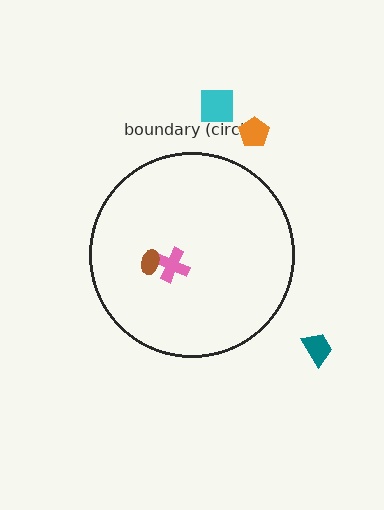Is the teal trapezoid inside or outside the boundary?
Outside.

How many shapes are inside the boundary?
2 inside, 3 outside.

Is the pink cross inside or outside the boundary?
Inside.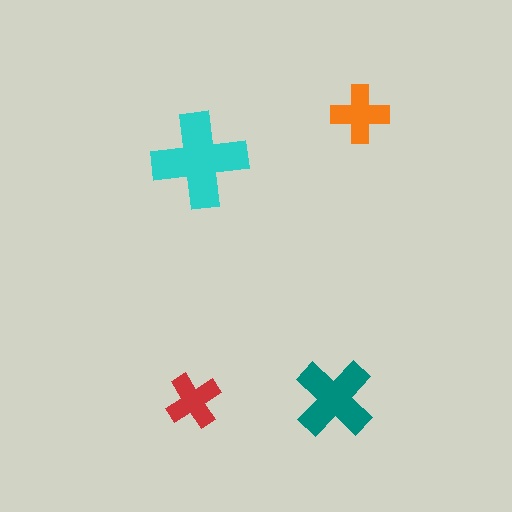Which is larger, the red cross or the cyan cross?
The cyan one.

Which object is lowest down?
The red cross is bottommost.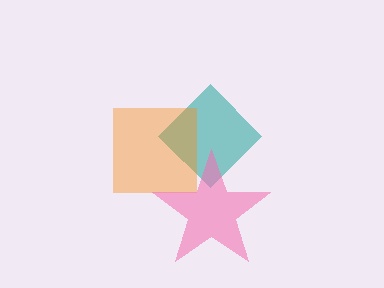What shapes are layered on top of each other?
The layered shapes are: a teal diamond, an orange square, a pink star.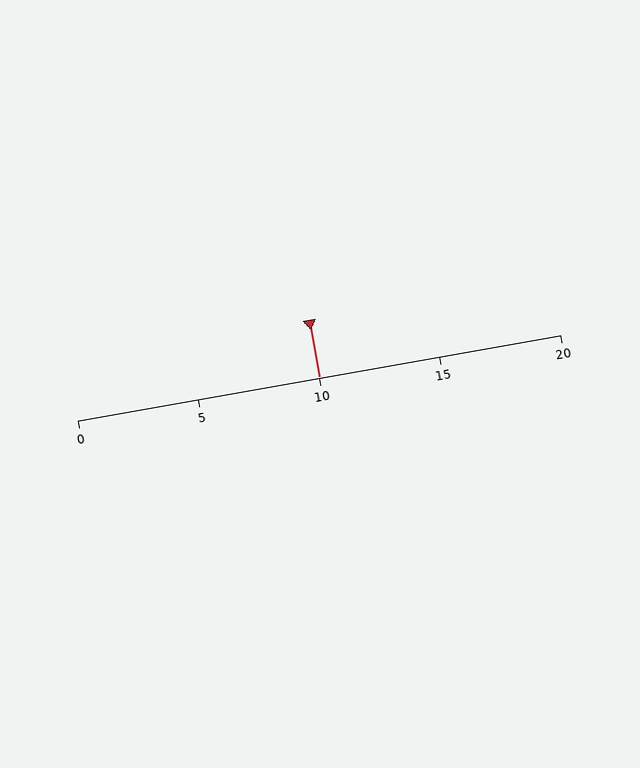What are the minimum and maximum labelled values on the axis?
The axis runs from 0 to 20.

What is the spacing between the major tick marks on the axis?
The major ticks are spaced 5 apart.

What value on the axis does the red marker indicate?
The marker indicates approximately 10.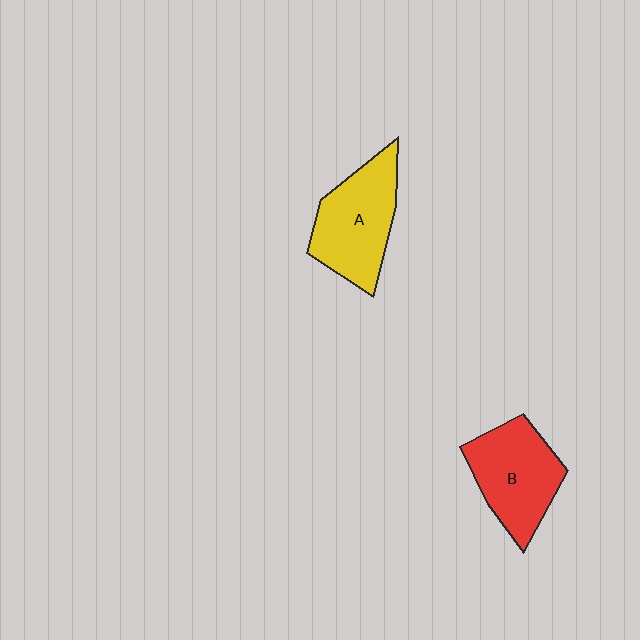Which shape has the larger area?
Shape A (yellow).